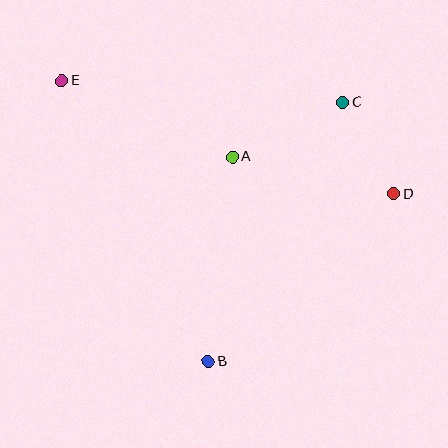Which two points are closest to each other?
Points C and D are closest to each other.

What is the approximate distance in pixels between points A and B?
The distance between A and B is approximately 206 pixels.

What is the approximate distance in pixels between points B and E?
The distance between B and E is approximately 317 pixels.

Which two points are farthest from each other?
Points D and E are farthest from each other.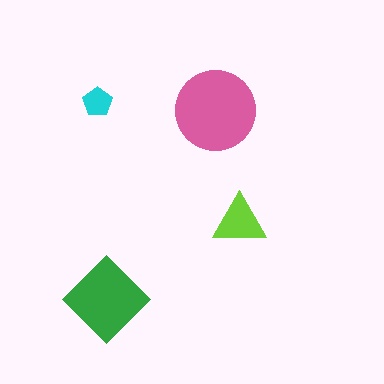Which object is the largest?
The pink circle.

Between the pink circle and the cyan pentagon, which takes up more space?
The pink circle.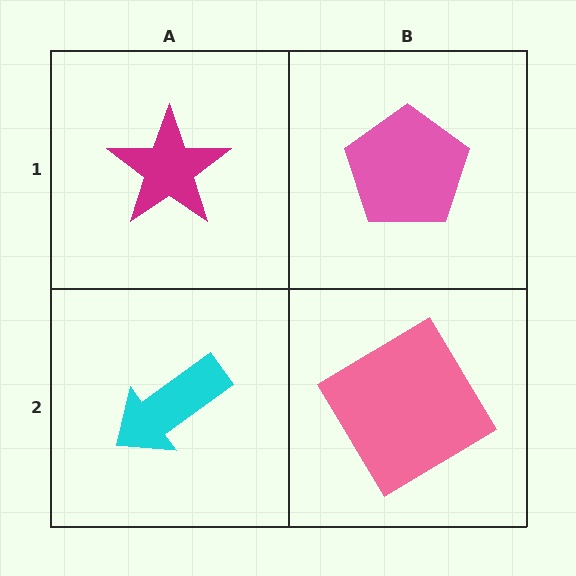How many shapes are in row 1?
2 shapes.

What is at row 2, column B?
A pink diamond.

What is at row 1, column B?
A pink pentagon.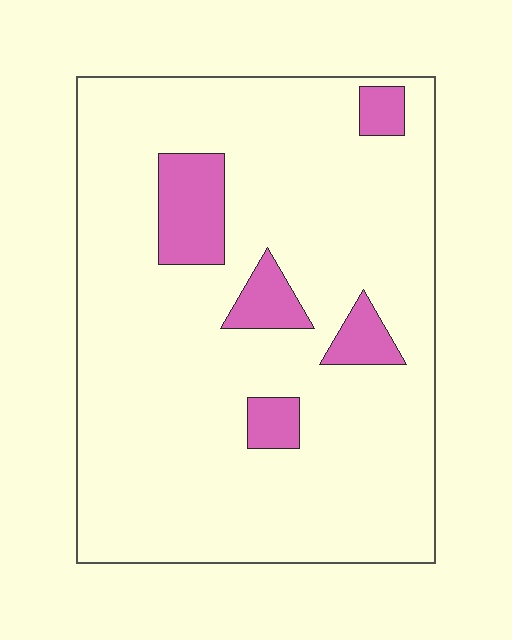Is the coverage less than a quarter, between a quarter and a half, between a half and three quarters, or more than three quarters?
Less than a quarter.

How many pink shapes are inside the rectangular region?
5.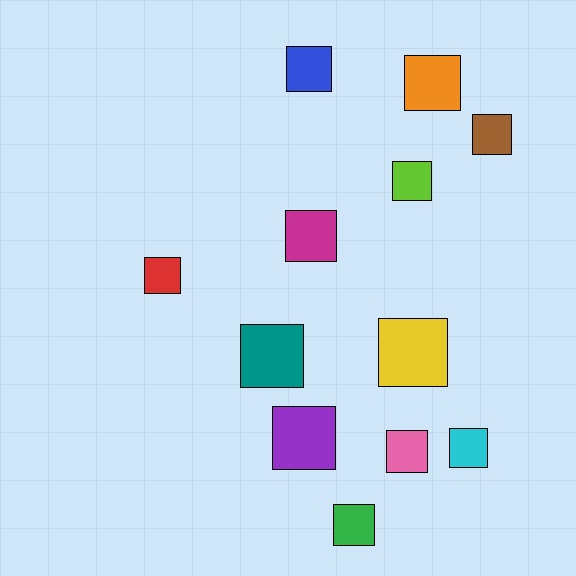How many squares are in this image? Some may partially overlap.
There are 12 squares.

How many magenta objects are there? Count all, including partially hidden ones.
There is 1 magenta object.